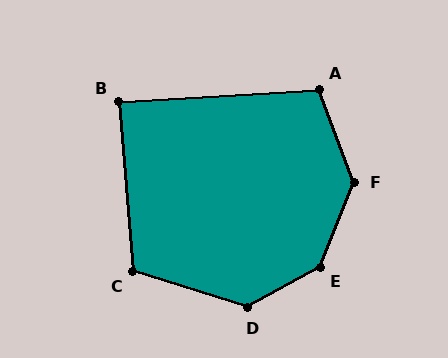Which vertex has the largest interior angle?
E, at approximately 141 degrees.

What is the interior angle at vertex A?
Approximately 107 degrees (obtuse).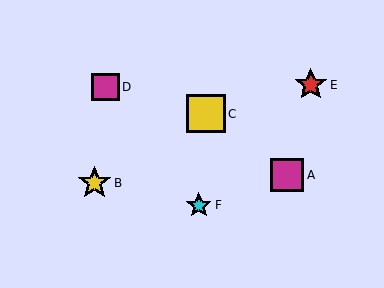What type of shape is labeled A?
Shape A is a magenta square.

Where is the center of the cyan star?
The center of the cyan star is at (199, 205).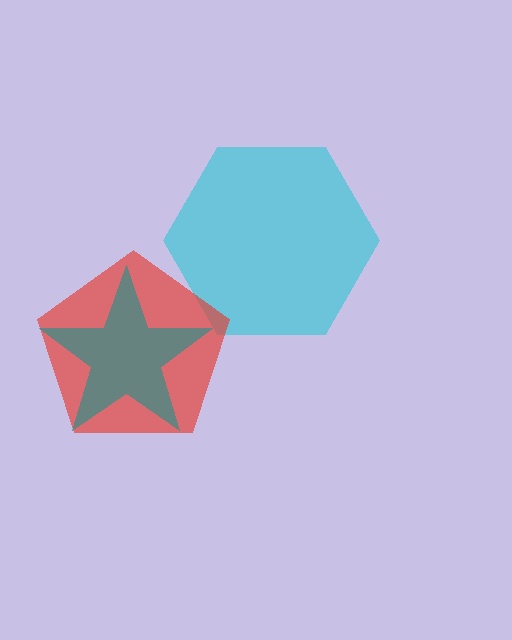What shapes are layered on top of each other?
The layered shapes are: a cyan hexagon, a red pentagon, a teal star.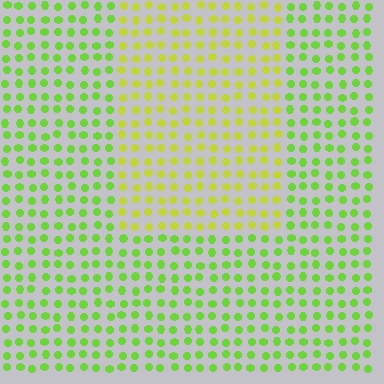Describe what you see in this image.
The image is filled with small lime elements in a uniform arrangement. A rectangle-shaped region is visible where the elements are tinted to a slightly different hue, forming a subtle color boundary.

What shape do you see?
I see a rectangle.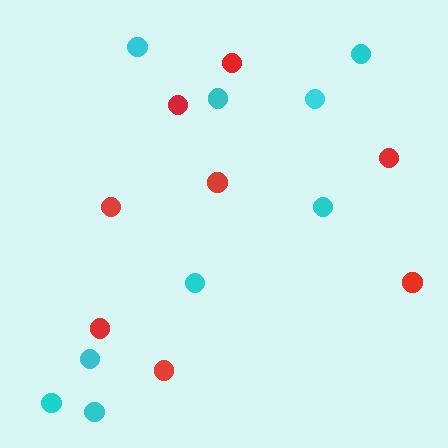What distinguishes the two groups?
There are 2 groups: one group of cyan circles (9) and one group of red circles (8).